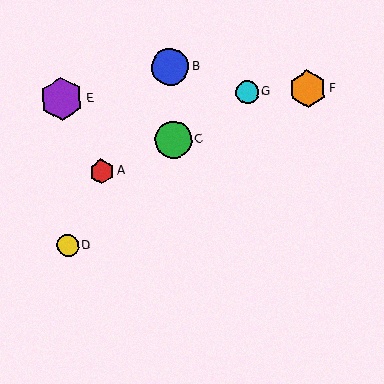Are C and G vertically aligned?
No, C is at x≈173 and G is at x≈247.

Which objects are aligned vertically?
Objects B, C are aligned vertically.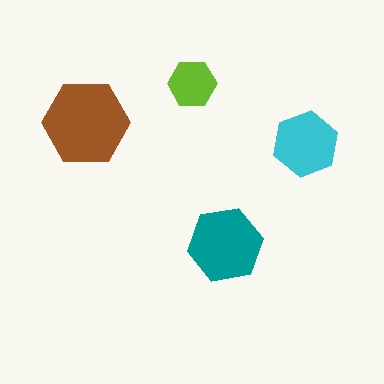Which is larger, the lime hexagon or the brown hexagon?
The brown one.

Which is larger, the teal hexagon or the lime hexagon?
The teal one.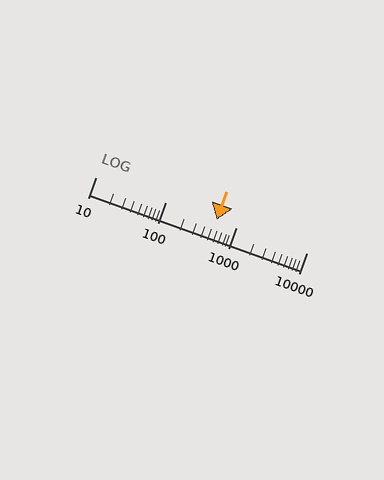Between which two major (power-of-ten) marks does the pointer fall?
The pointer is between 100 and 1000.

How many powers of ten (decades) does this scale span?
The scale spans 3 decades, from 10 to 10000.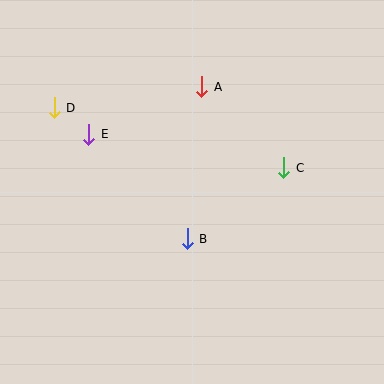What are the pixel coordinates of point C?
Point C is at (284, 168).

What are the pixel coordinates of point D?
Point D is at (54, 108).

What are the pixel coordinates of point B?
Point B is at (187, 239).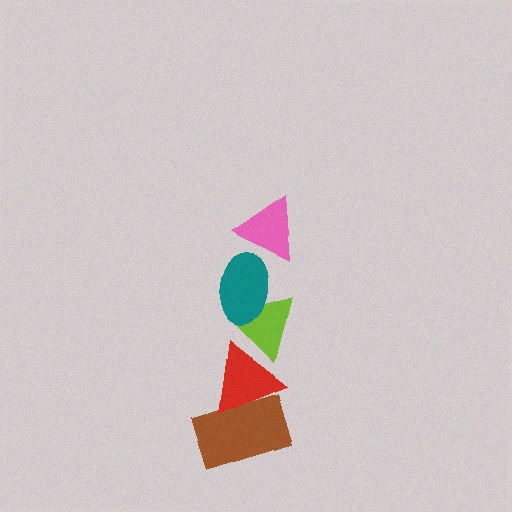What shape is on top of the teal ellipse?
The pink triangle is on top of the teal ellipse.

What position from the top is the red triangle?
The red triangle is 4th from the top.